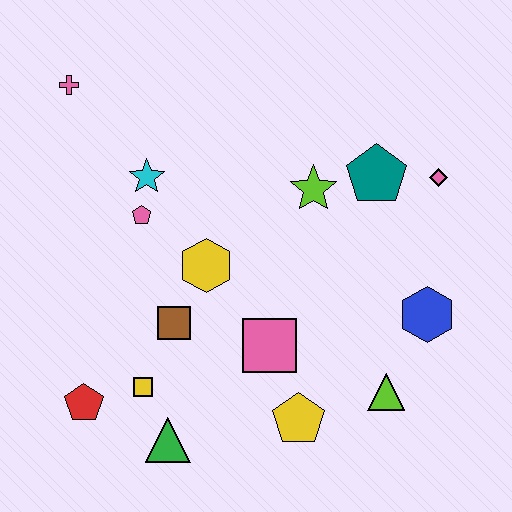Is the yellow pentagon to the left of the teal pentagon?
Yes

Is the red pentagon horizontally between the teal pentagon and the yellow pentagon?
No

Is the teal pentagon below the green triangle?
No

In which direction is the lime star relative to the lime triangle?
The lime star is above the lime triangle.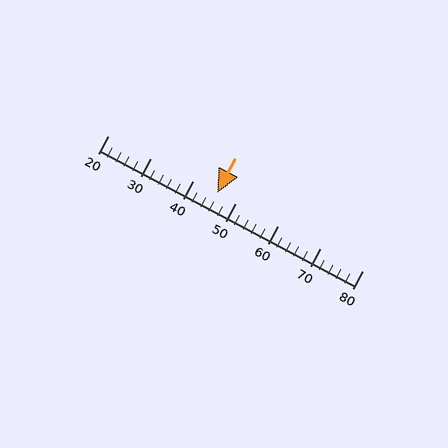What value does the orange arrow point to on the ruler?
The orange arrow points to approximately 46.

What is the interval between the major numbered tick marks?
The major tick marks are spaced 10 units apart.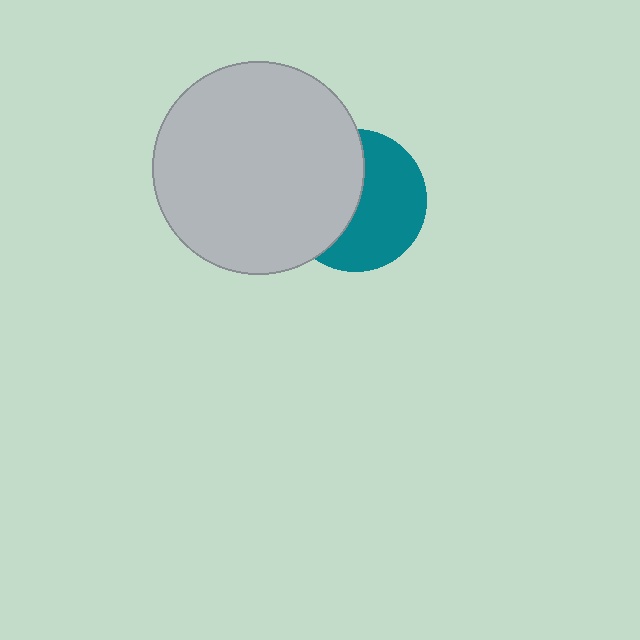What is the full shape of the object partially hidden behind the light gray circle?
The partially hidden object is a teal circle.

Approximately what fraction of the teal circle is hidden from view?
Roughly 46% of the teal circle is hidden behind the light gray circle.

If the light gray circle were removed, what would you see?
You would see the complete teal circle.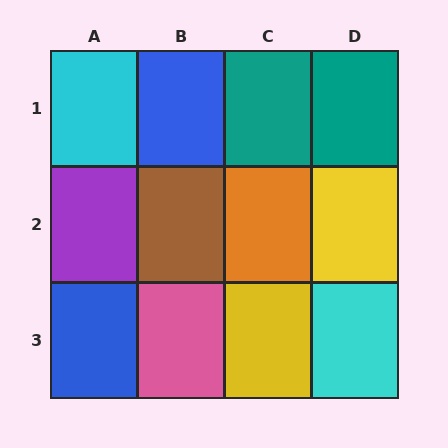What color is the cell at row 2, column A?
Purple.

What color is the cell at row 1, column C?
Teal.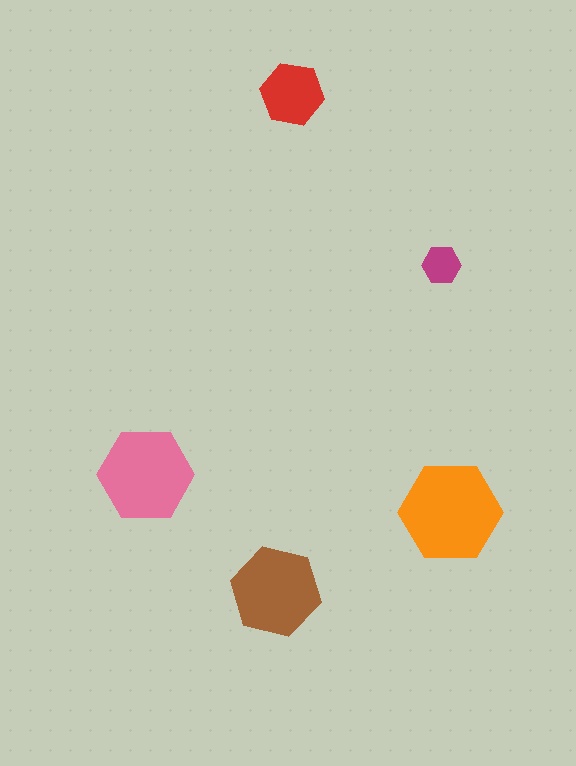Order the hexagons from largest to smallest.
the orange one, the pink one, the brown one, the red one, the magenta one.